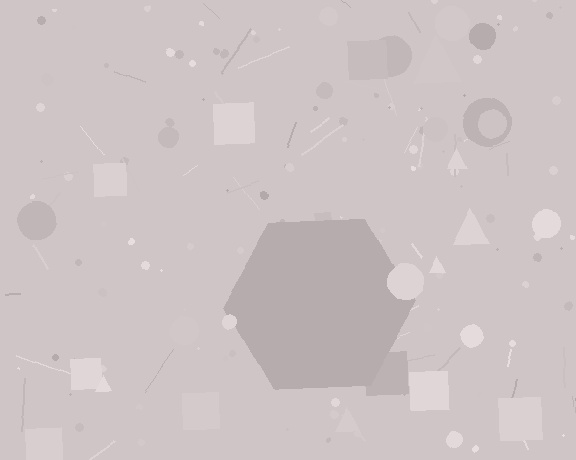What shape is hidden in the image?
A hexagon is hidden in the image.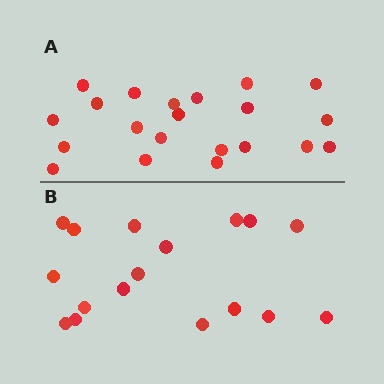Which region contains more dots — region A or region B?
Region A (the top region) has more dots.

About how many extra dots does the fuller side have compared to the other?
Region A has about 4 more dots than region B.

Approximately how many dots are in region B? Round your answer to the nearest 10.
About 20 dots. (The exact count is 17, which rounds to 20.)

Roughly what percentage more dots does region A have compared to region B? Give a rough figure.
About 25% more.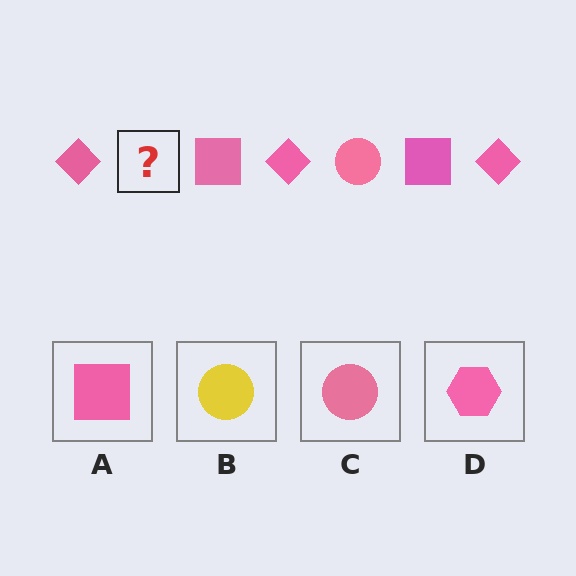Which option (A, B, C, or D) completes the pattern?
C.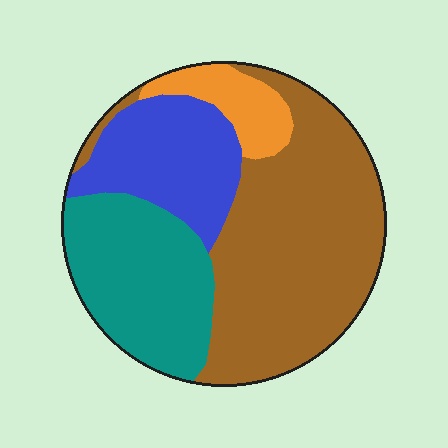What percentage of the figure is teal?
Teal covers around 25% of the figure.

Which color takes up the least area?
Orange, at roughly 10%.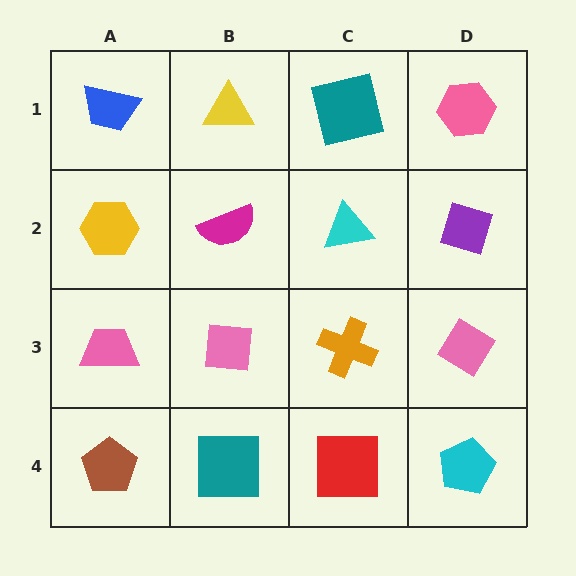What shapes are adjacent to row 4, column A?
A pink trapezoid (row 3, column A), a teal square (row 4, column B).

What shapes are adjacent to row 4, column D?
A pink diamond (row 3, column D), a red square (row 4, column C).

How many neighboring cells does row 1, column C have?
3.